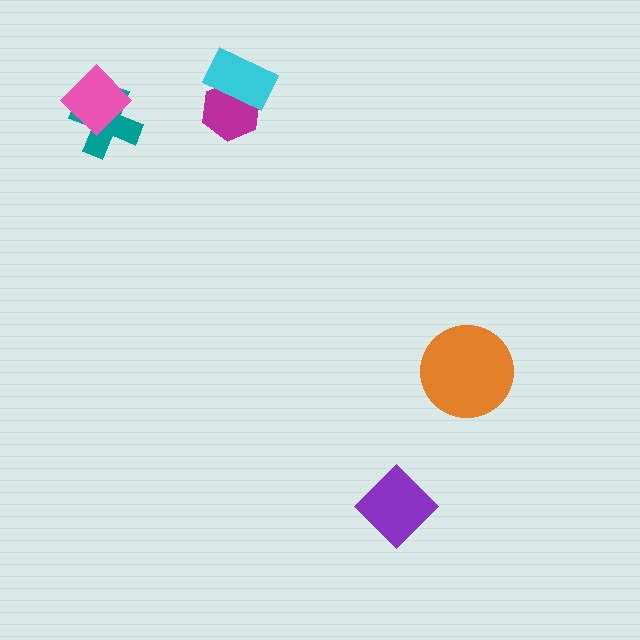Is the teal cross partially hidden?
Yes, it is partially covered by another shape.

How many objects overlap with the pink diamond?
1 object overlaps with the pink diamond.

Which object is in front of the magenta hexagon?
The cyan rectangle is in front of the magenta hexagon.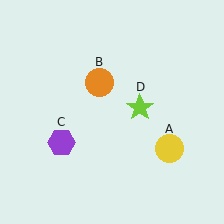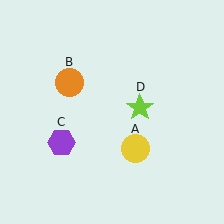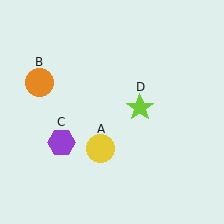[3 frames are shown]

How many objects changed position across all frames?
2 objects changed position: yellow circle (object A), orange circle (object B).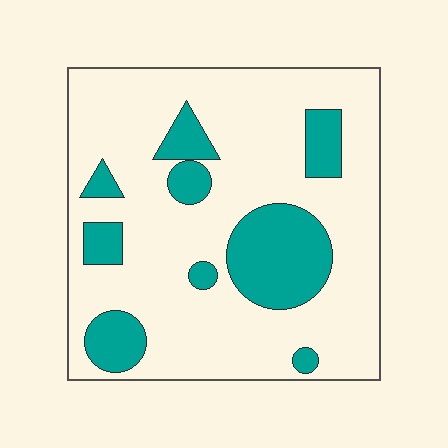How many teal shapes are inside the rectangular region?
9.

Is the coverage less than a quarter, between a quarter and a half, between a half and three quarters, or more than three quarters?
Less than a quarter.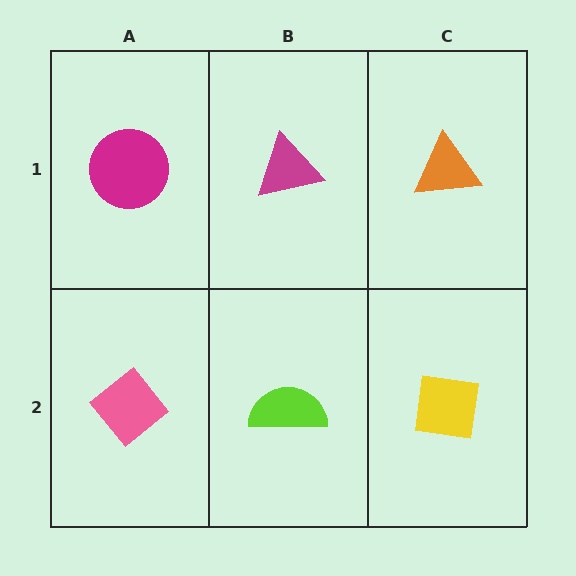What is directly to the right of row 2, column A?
A lime semicircle.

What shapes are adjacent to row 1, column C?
A yellow square (row 2, column C), a magenta triangle (row 1, column B).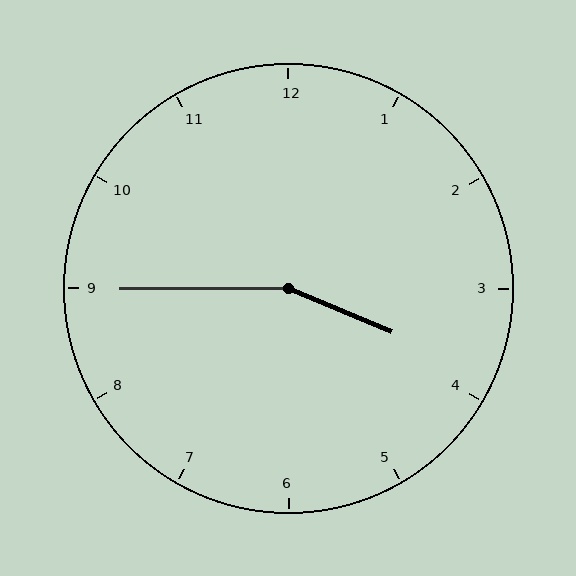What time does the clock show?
3:45.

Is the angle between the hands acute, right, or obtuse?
It is obtuse.